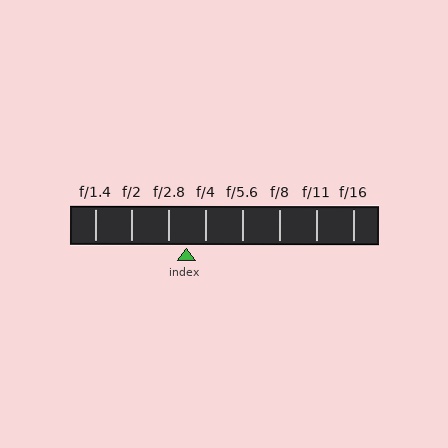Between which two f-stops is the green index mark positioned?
The index mark is between f/2.8 and f/4.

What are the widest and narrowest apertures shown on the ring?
The widest aperture shown is f/1.4 and the narrowest is f/16.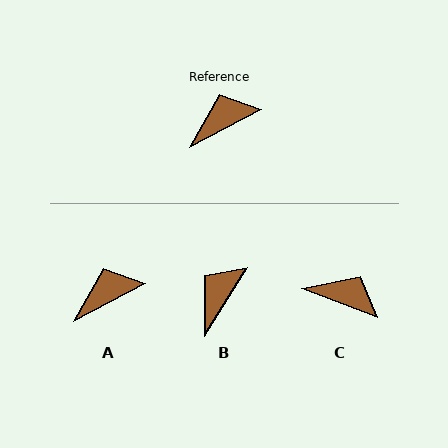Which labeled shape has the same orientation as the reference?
A.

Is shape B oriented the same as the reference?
No, it is off by about 30 degrees.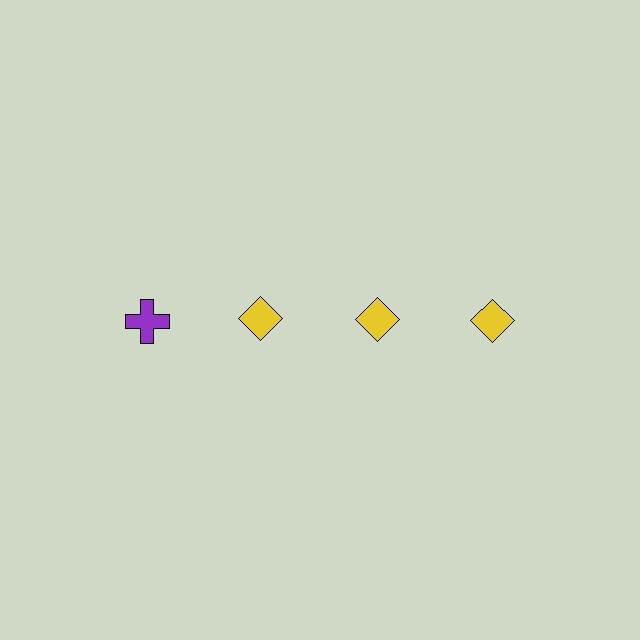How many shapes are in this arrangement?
There are 4 shapes arranged in a grid pattern.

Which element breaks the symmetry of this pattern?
The purple cross in the top row, leftmost column breaks the symmetry. All other shapes are yellow diamonds.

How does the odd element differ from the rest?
It differs in both color (purple instead of yellow) and shape (cross instead of diamond).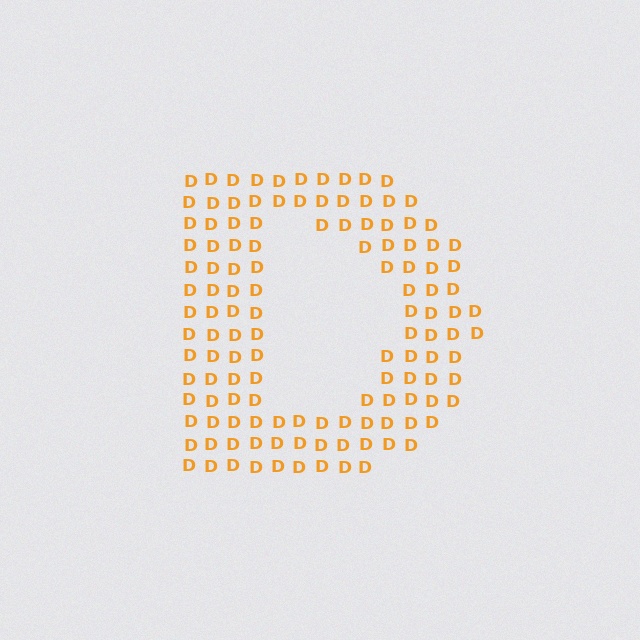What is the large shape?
The large shape is the letter D.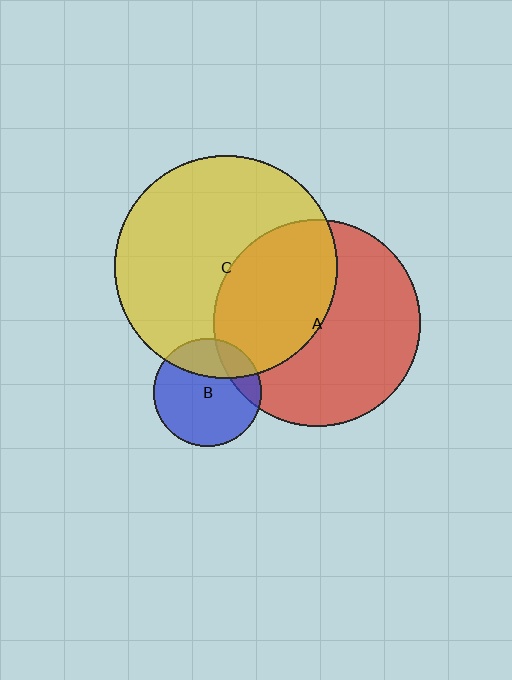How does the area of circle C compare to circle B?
Approximately 4.2 times.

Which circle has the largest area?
Circle C (yellow).